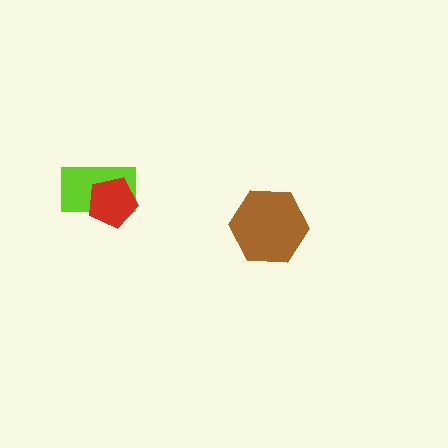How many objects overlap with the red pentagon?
1 object overlaps with the red pentagon.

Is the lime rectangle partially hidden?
Yes, it is partially covered by another shape.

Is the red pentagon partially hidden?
No, no other shape covers it.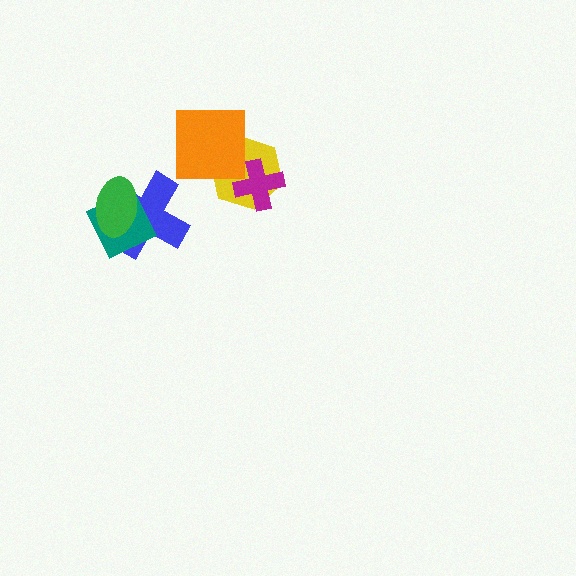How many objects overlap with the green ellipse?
2 objects overlap with the green ellipse.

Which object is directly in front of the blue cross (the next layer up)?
The teal diamond is directly in front of the blue cross.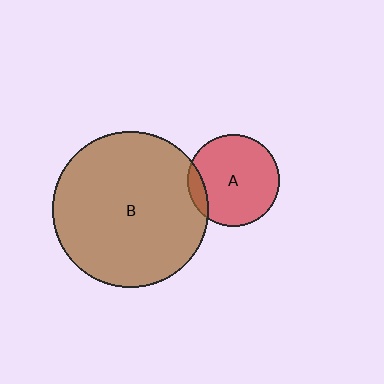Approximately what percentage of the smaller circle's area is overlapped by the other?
Approximately 10%.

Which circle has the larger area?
Circle B (brown).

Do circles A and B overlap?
Yes.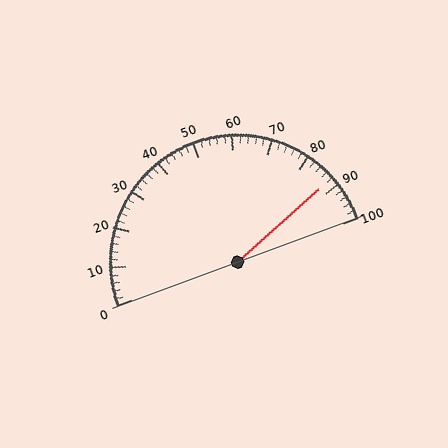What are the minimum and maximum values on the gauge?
The gauge ranges from 0 to 100.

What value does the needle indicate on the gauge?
The needle indicates approximately 88.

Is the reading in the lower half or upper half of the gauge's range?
The reading is in the upper half of the range (0 to 100).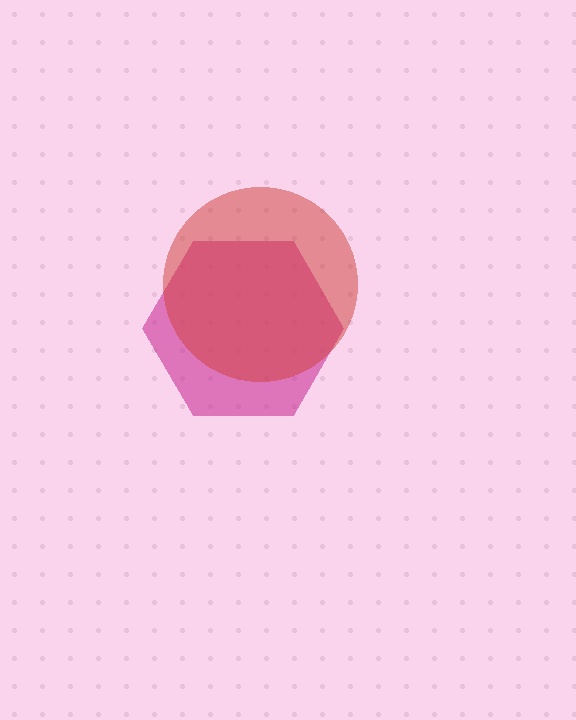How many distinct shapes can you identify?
There are 2 distinct shapes: a magenta hexagon, a red circle.